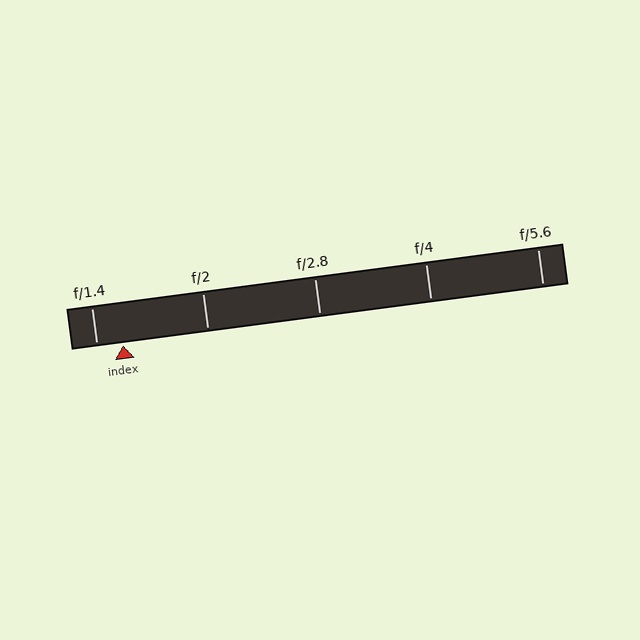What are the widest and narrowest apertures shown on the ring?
The widest aperture shown is f/1.4 and the narrowest is f/5.6.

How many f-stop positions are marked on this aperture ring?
There are 5 f-stop positions marked.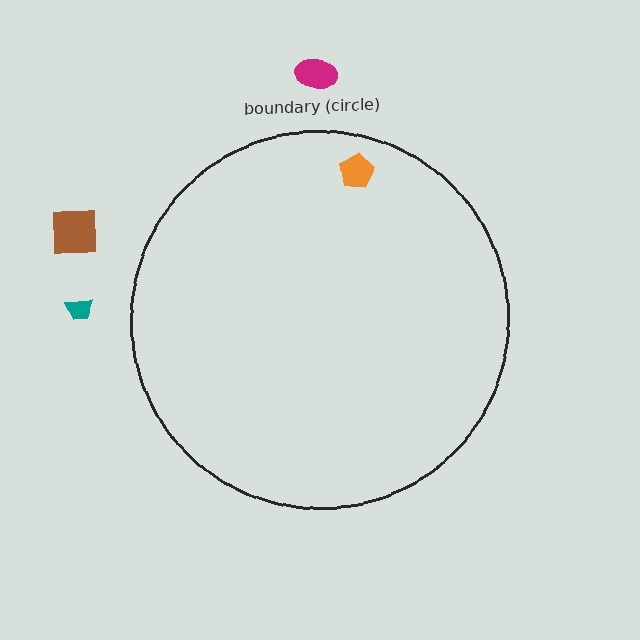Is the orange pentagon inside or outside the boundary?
Inside.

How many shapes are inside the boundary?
1 inside, 3 outside.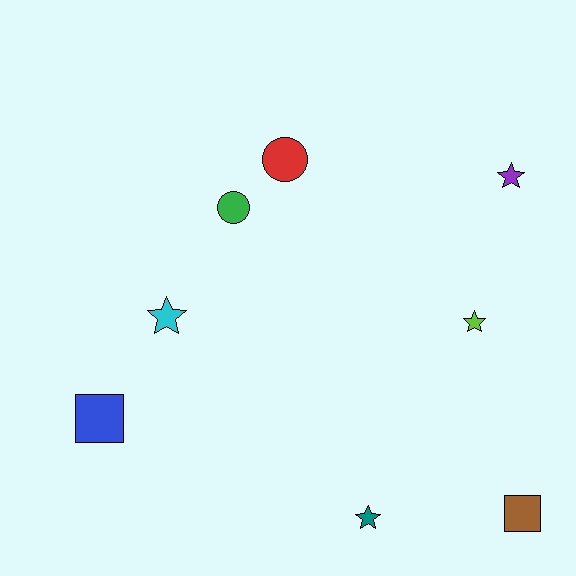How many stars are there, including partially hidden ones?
There are 4 stars.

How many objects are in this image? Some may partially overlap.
There are 8 objects.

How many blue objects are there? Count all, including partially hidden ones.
There is 1 blue object.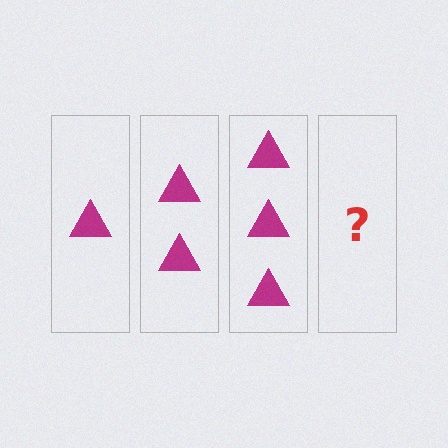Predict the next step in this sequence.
The next step is 4 triangles.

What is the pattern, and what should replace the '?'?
The pattern is that each step adds one more triangle. The '?' should be 4 triangles.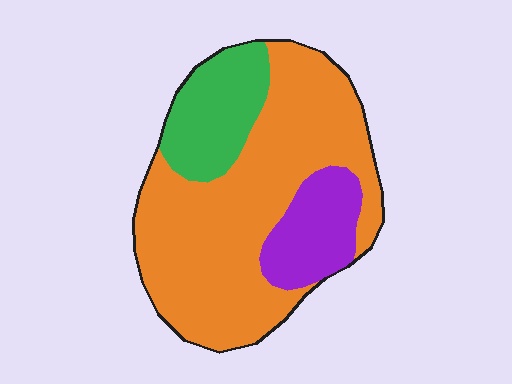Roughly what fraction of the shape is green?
Green covers around 20% of the shape.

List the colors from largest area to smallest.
From largest to smallest: orange, green, purple.